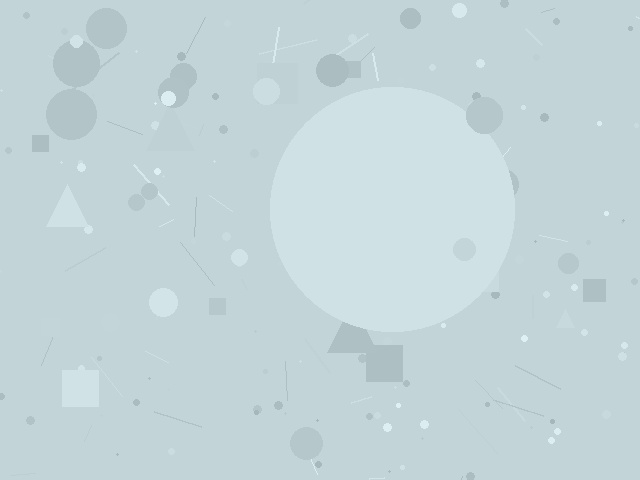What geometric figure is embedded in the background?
A circle is embedded in the background.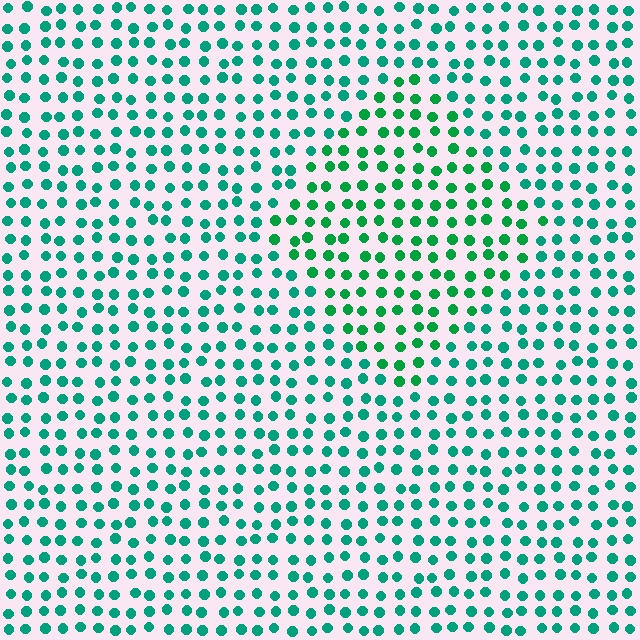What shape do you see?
I see a diamond.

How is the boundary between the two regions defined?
The boundary is defined purely by a slight shift in hue (about 23 degrees). Spacing, size, and orientation are identical on both sides.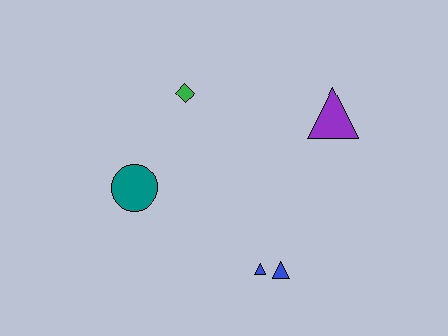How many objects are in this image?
There are 5 objects.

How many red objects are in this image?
There are no red objects.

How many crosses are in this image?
There are no crosses.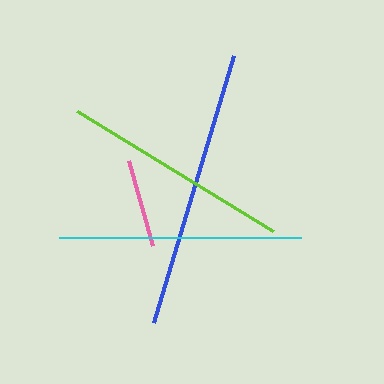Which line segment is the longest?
The blue line is the longest at approximately 279 pixels.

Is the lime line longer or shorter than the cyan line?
The cyan line is longer than the lime line.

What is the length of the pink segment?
The pink segment is approximately 88 pixels long.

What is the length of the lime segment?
The lime segment is approximately 229 pixels long.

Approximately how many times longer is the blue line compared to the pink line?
The blue line is approximately 3.2 times the length of the pink line.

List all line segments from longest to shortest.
From longest to shortest: blue, cyan, lime, pink.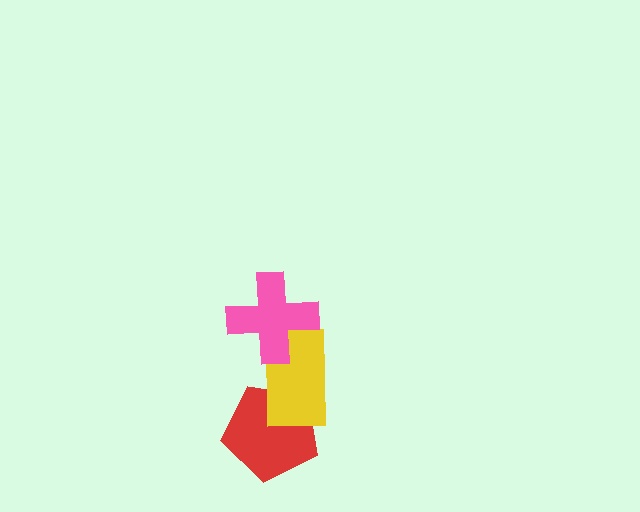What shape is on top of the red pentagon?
The yellow rectangle is on top of the red pentagon.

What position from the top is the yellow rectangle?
The yellow rectangle is 2nd from the top.